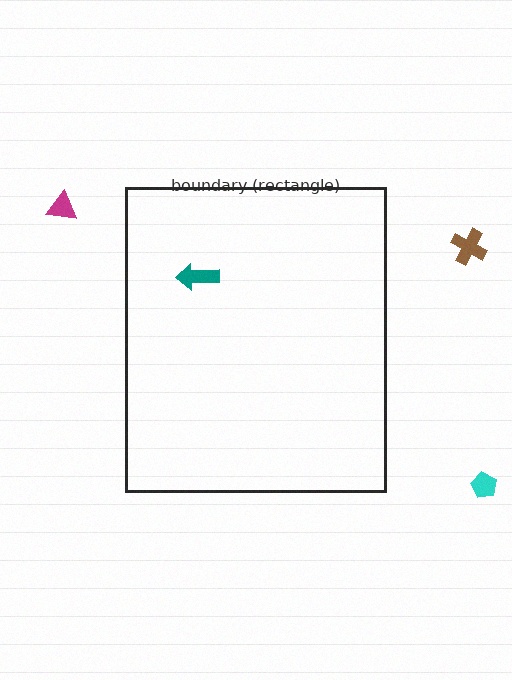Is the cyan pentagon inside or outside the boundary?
Outside.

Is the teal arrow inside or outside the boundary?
Inside.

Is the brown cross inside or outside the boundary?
Outside.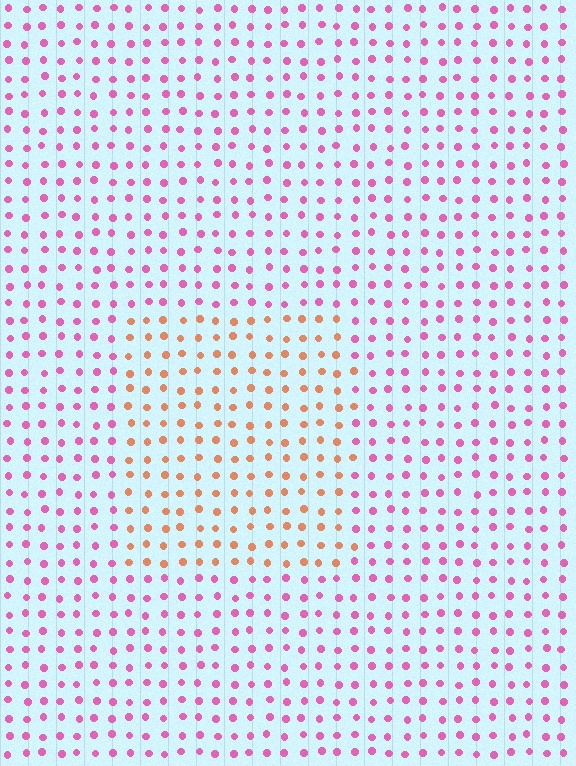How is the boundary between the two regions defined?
The boundary is defined purely by a slight shift in hue (about 57 degrees). Spacing, size, and orientation are identical on both sides.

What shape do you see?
I see a rectangle.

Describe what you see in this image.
The image is filled with small pink elements in a uniform arrangement. A rectangle-shaped region is visible where the elements are tinted to a slightly different hue, forming a subtle color boundary.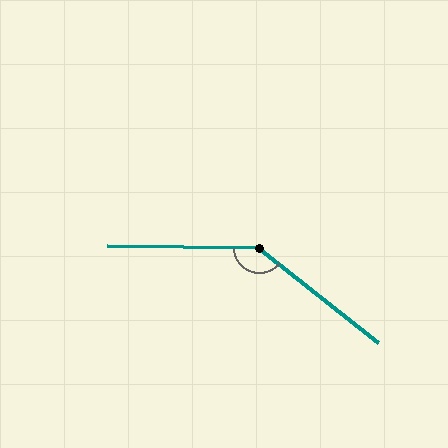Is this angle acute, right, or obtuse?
It is obtuse.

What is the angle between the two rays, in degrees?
Approximately 142 degrees.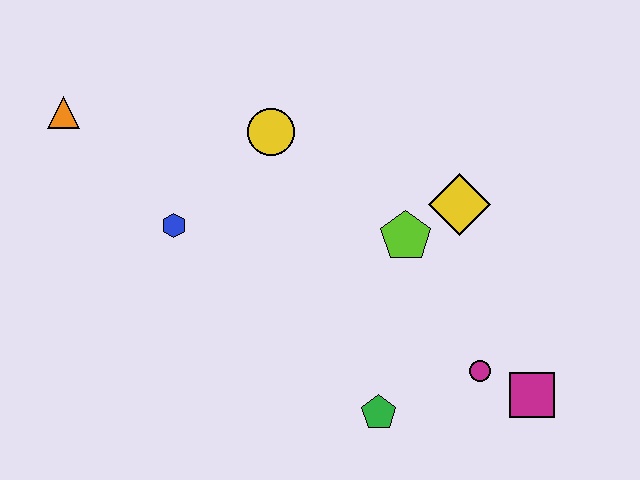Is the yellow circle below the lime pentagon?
No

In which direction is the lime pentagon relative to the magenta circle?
The lime pentagon is above the magenta circle.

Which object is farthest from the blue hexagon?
The magenta square is farthest from the blue hexagon.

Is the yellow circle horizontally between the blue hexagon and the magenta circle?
Yes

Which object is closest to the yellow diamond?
The lime pentagon is closest to the yellow diamond.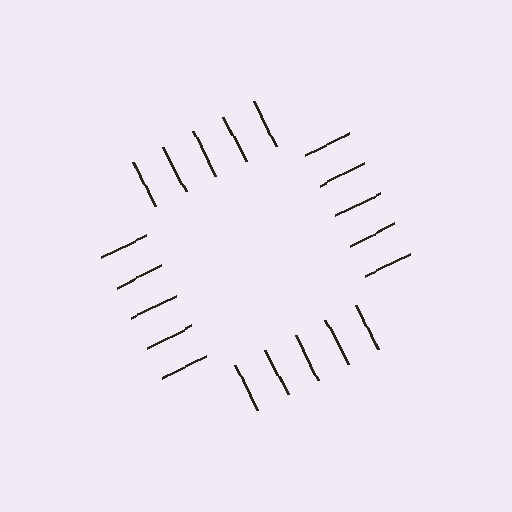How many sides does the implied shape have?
4 sides — the line-ends trace a square.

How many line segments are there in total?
20 — 5 along each of the 4 edges.